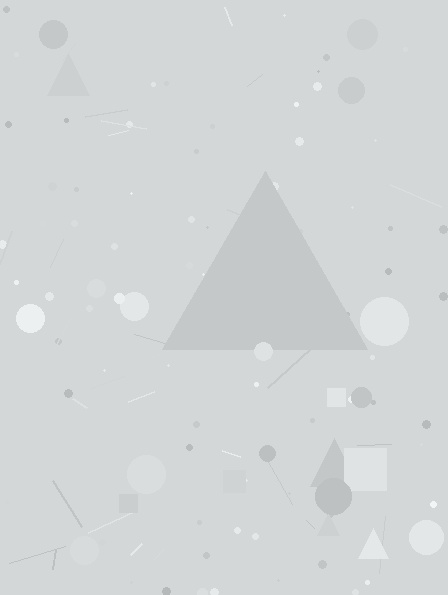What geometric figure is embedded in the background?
A triangle is embedded in the background.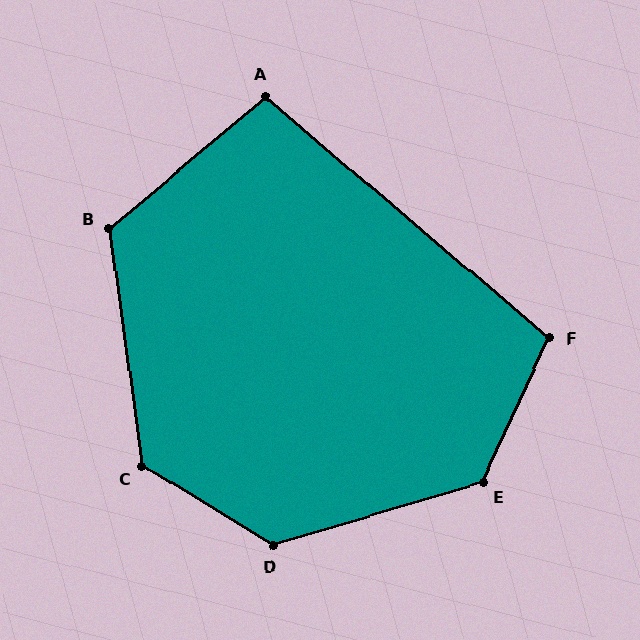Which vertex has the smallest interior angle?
A, at approximately 100 degrees.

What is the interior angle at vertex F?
Approximately 106 degrees (obtuse).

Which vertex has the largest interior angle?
D, at approximately 132 degrees.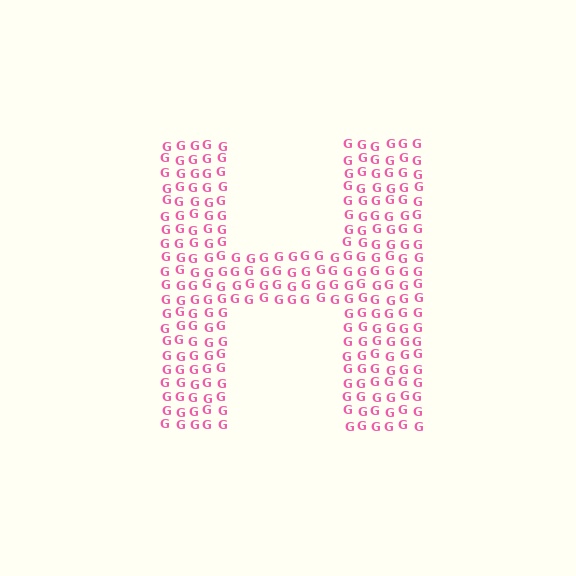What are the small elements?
The small elements are letter G's.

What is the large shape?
The large shape is the letter H.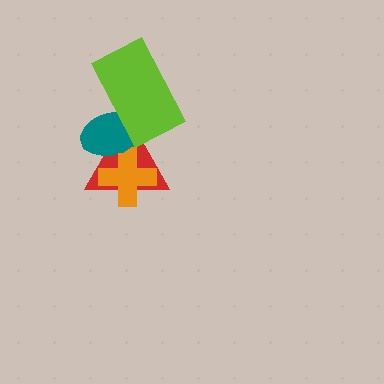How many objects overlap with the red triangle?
3 objects overlap with the red triangle.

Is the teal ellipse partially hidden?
Yes, it is partially covered by another shape.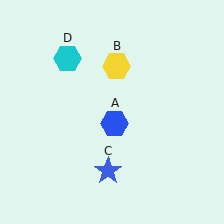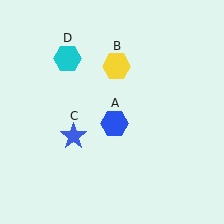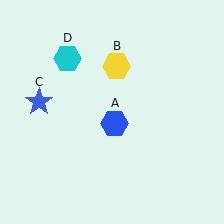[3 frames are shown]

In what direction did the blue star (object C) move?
The blue star (object C) moved up and to the left.